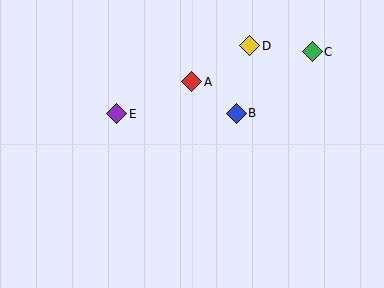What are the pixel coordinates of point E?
Point E is at (117, 114).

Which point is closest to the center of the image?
Point B at (236, 113) is closest to the center.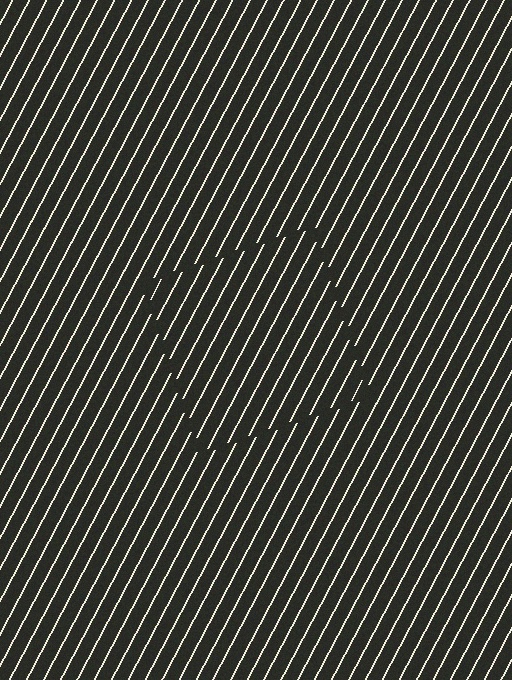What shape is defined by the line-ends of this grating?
An illusory square. The interior of the shape contains the same grating, shifted by half a period — the contour is defined by the phase discontinuity where line-ends from the inner and outer gratings abut.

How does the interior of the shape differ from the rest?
The interior of the shape contains the same grating, shifted by half a period — the contour is defined by the phase discontinuity where line-ends from the inner and outer gratings abut.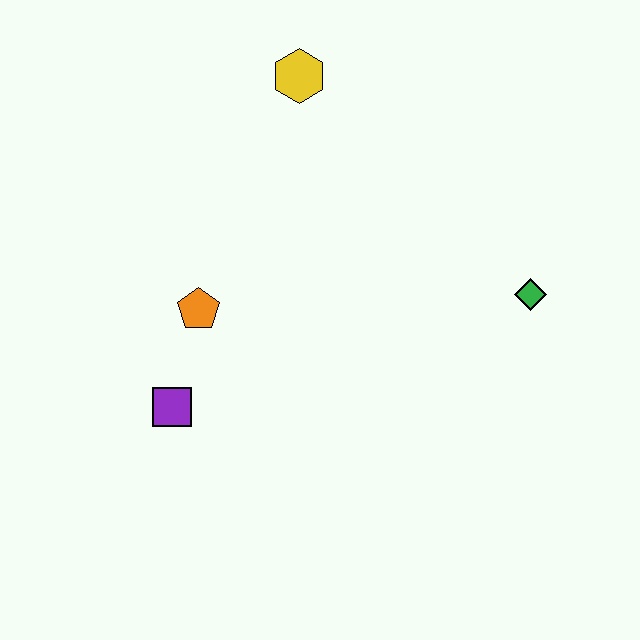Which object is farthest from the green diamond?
The purple square is farthest from the green diamond.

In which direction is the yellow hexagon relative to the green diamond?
The yellow hexagon is to the left of the green diamond.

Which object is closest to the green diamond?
The yellow hexagon is closest to the green diamond.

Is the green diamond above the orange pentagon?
Yes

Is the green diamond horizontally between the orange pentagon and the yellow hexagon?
No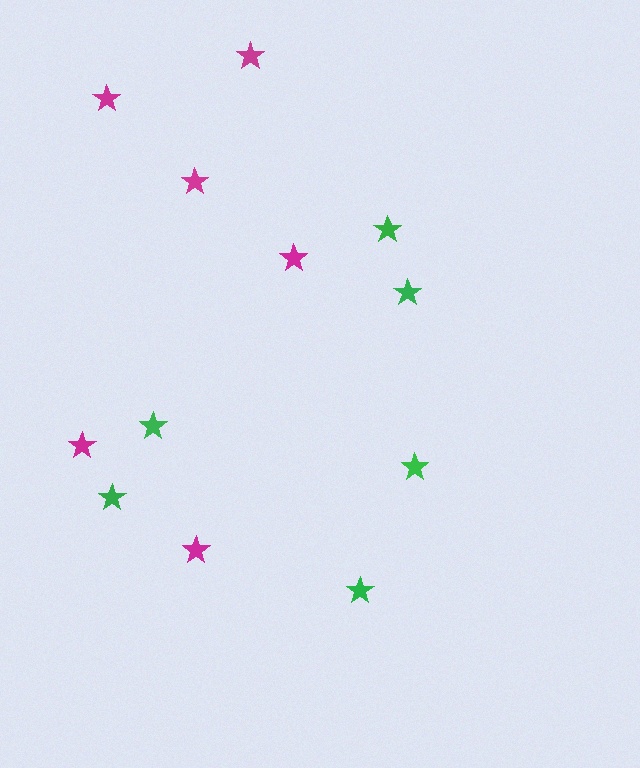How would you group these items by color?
There are 2 groups: one group of green stars (6) and one group of magenta stars (6).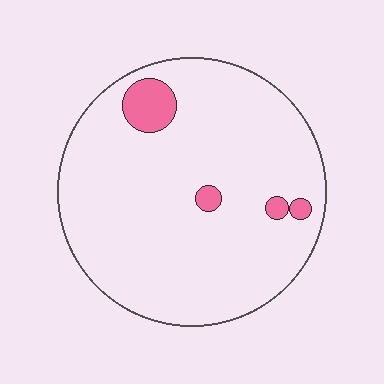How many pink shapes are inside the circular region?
4.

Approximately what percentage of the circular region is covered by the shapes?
Approximately 5%.